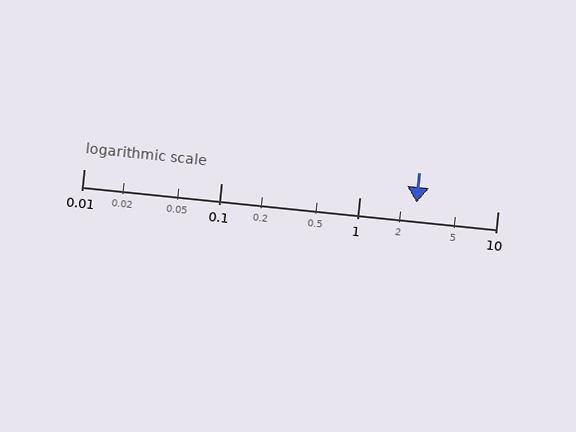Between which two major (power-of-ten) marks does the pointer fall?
The pointer is between 1 and 10.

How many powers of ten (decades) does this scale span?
The scale spans 3 decades, from 0.01 to 10.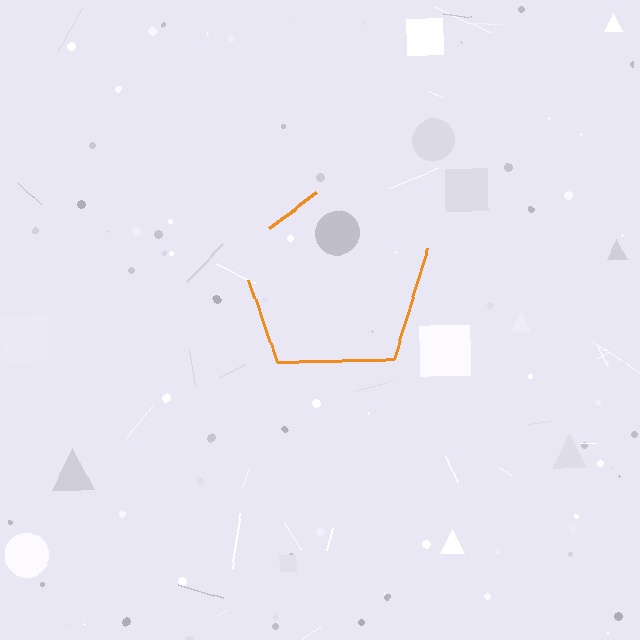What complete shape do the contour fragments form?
The contour fragments form a pentagon.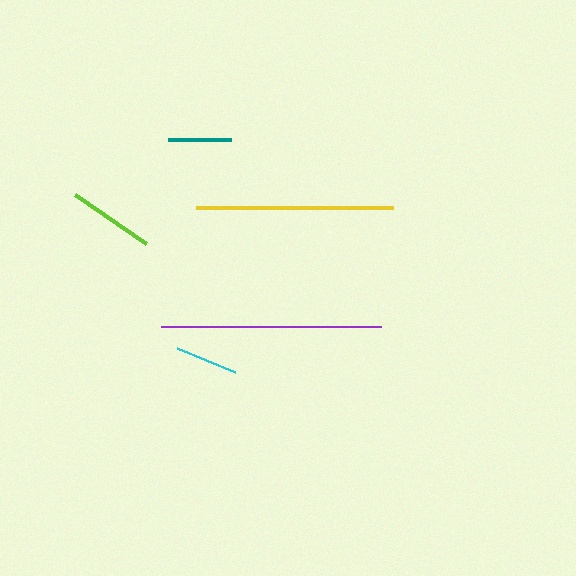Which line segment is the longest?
The purple line is the longest at approximately 220 pixels.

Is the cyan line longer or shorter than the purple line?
The purple line is longer than the cyan line.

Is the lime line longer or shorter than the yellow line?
The yellow line is longer than the lime line.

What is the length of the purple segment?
The purple segment is approximately 220 pixels long.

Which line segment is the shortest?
The cyan line is the shortest at approximately 63 pixels.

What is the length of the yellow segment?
The yellow segment is approximately 197 pixels long.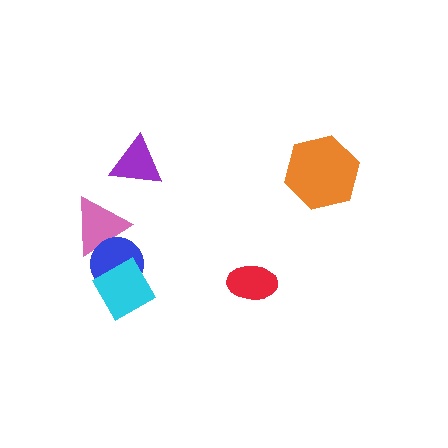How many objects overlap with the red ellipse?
0 objects overlap with the red ellipse.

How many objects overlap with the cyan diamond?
1 object overlaps with the cyan diamond.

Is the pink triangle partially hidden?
Yes, it is partially covered by another shape.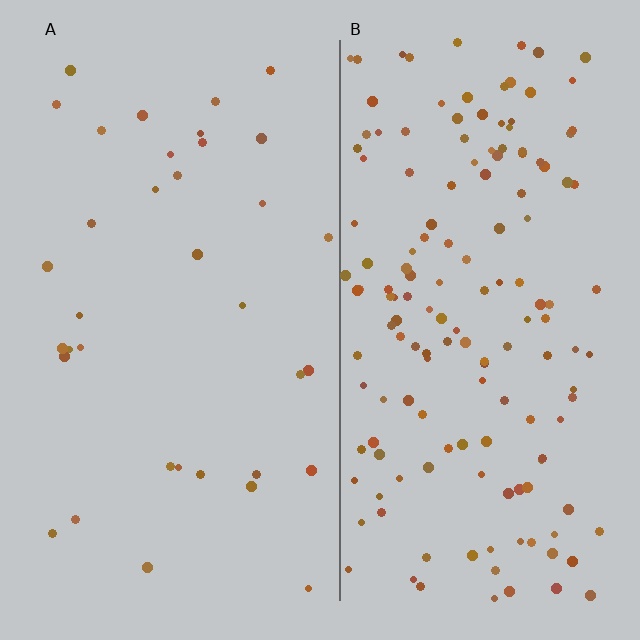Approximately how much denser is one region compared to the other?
Approximately 4.4× — region B over region A.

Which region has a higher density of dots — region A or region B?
B (the right).